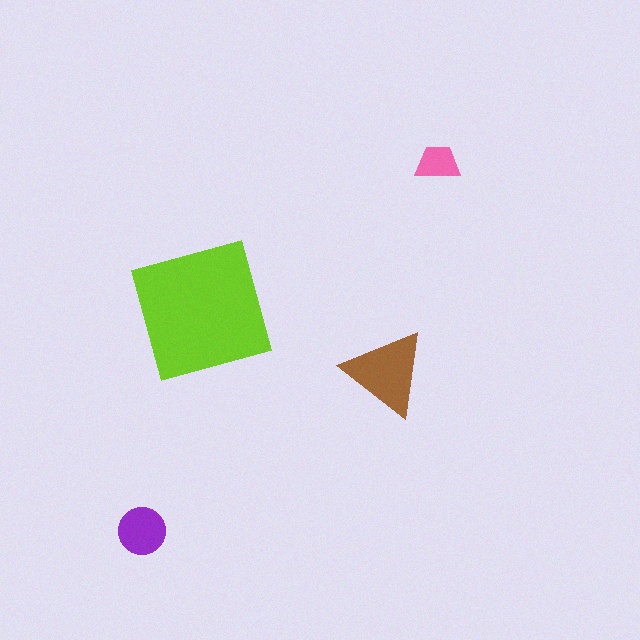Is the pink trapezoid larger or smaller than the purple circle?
Smaller.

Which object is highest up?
The pink trapezoid is topmost.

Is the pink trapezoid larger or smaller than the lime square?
Smaller.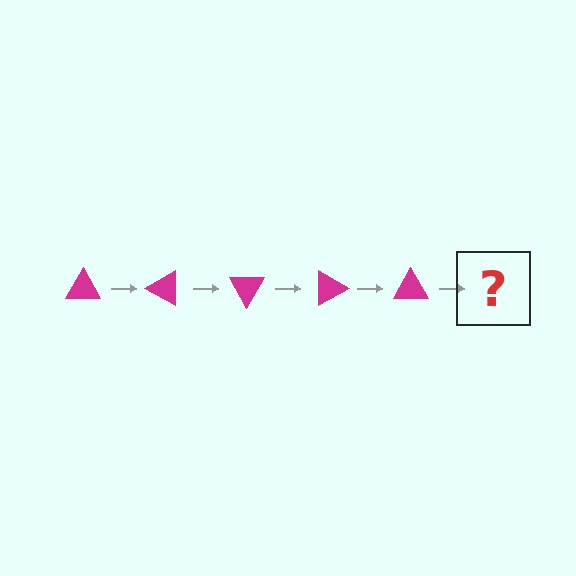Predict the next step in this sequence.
The next step is a magenta triangle rotated 150 degrees.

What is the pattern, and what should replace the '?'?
The pattern is that the triangle rotates 30 degrees each step. The '?' should be a magenta triangle rotated 150 degrees.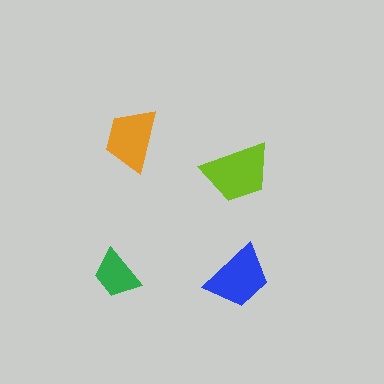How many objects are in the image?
There are 4 objects in the image.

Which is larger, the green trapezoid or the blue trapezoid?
The blue one.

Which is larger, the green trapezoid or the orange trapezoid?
The orange one.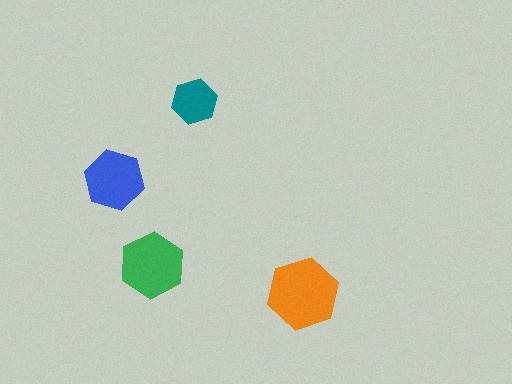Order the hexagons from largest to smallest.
the orange one, the green one, the blue one, the teal one.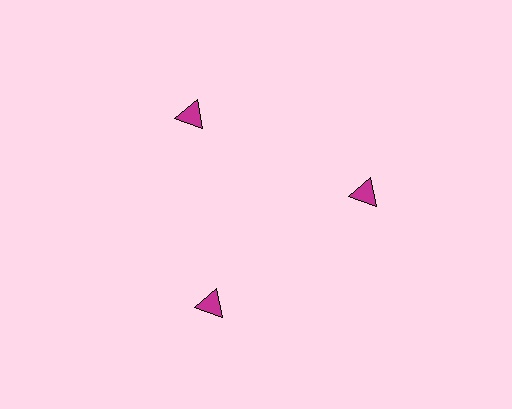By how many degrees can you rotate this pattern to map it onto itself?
The pattern maps onto itself every 120 degrees of rotation.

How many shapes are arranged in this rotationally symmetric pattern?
There are 3 shapes, arranged in 3 groups of 1.